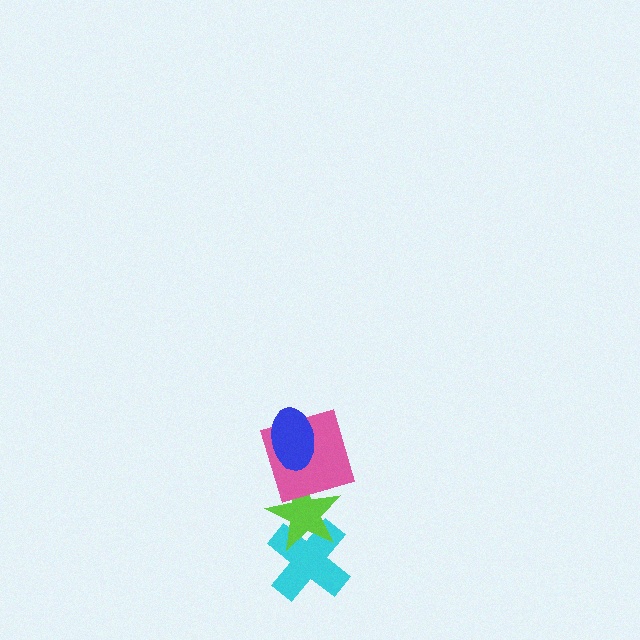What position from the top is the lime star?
The lime star is 3rd from the top.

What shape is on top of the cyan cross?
The lime star is on top of the cyan cross.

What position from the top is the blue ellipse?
The blue ellipse is 1st from the top.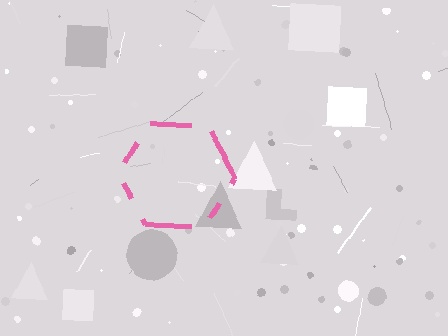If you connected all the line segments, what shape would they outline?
They would outline a hexagon.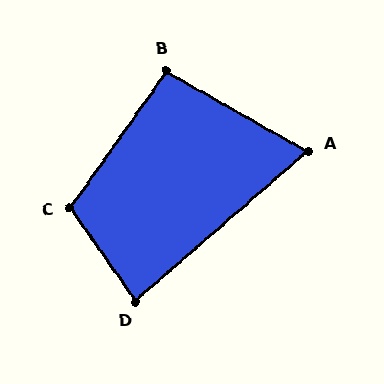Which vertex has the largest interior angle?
C, at approximately 110 degrees.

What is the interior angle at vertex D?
Approximately 84 degrees (acute).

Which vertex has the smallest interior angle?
A, at approximately 70 degrees.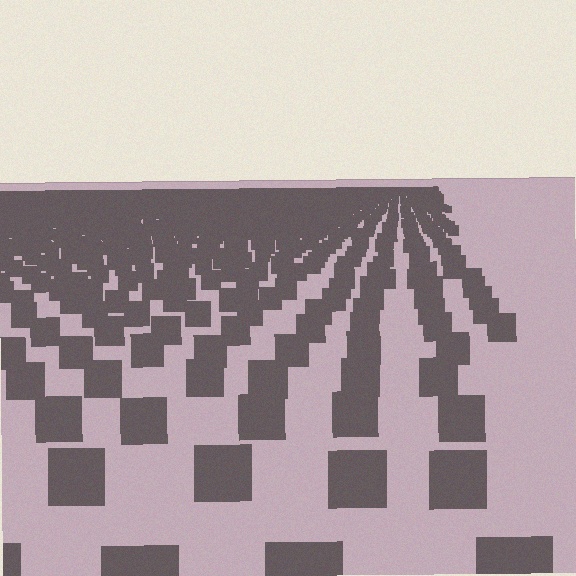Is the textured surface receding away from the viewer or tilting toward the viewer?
The surface is receding away from the viewer. Texture elements get smaller and denser toward the top.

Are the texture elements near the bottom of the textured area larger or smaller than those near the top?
Larger. Near the bottom, elements are closer to the viewer and appear at a bigger on-screen size.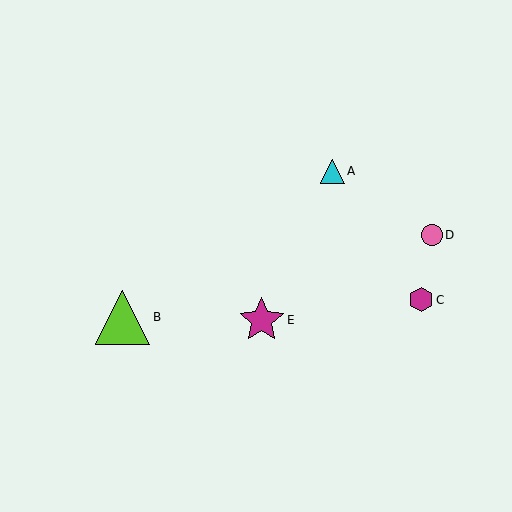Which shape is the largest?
The lime triangle (labeled B) is the largest.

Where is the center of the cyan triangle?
The center of the cyan triangle is at (332, 171).